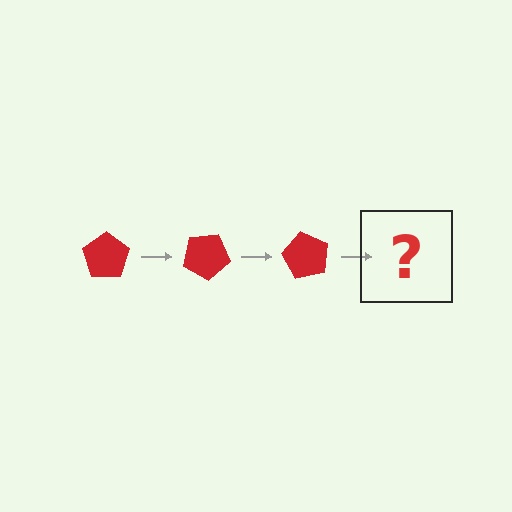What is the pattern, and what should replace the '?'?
The pattern is that the pentagon rotates 30 degrees each step. The '?' should be a red pentagon rotated 90 degrees.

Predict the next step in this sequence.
The next step is a red pentagon rotated 90 degrees.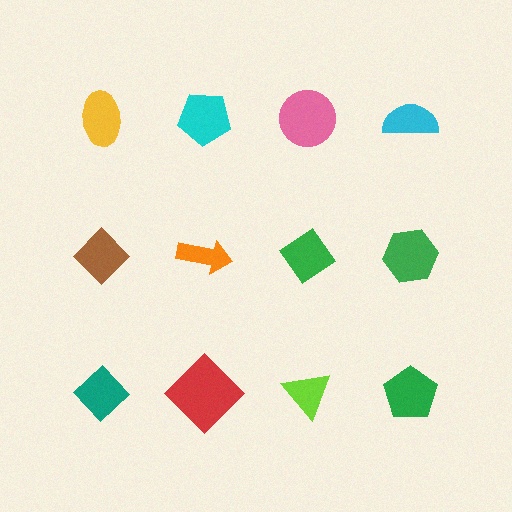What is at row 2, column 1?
A brown diamond.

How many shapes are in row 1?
4 shapes.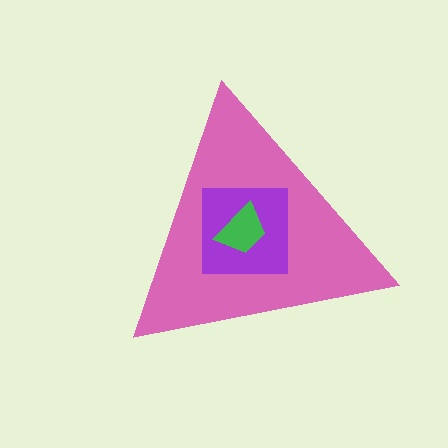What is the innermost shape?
The green trapezoid.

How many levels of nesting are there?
3.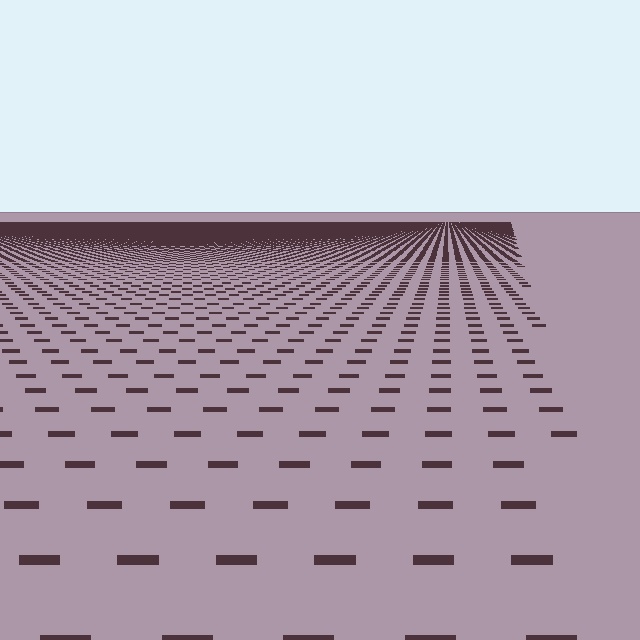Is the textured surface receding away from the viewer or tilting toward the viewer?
The surface is receding away from the viewer. Texture elements get smaller and denser toward the top.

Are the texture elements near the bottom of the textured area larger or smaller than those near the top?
Larger. Near the bottom, elements are closer to the viewer and appear at a bigger on-screen size.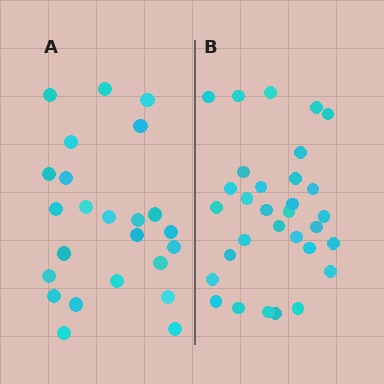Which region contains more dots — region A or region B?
Region B (the right region) has more dots.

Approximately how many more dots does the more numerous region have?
Region B has roughly 8 or so more dots than region A.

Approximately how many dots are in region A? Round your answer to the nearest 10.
About 20 dots. (The exact count is 24, which rounds to 20.)